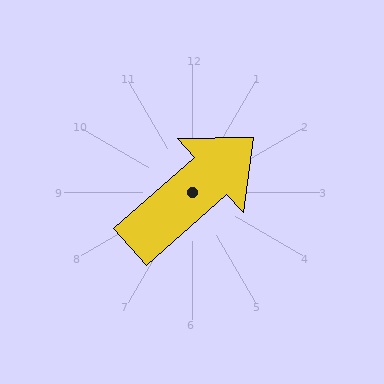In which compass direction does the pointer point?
Northeast.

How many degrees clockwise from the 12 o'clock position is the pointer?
Approximately 49 degrees.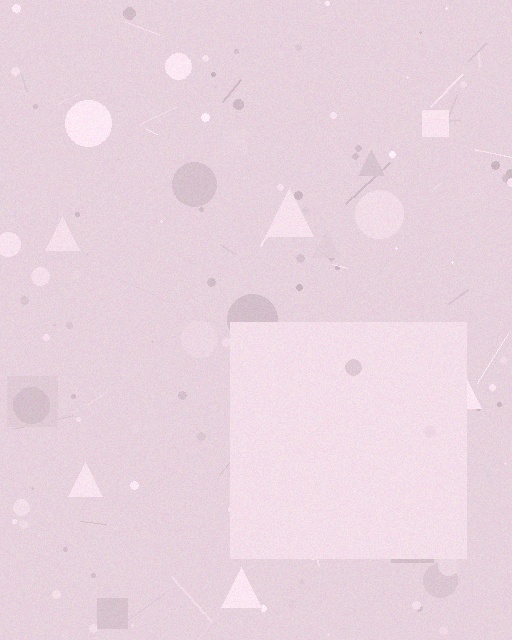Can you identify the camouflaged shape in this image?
The camouflaged shape is a square.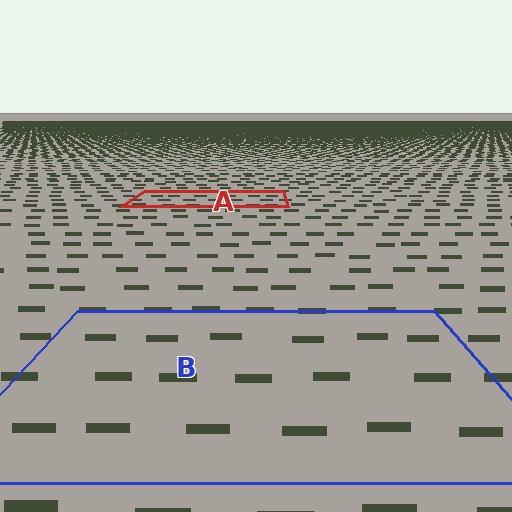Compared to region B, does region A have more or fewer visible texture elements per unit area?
Region A has more texture elements per unit area — they are packed more densely because it is farther away.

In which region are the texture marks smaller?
The texture marks are smaller in region A, because it is farther away.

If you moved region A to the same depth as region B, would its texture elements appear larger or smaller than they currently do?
They would appear larger. At a closer depth, the same texture elements are projected at a bigger on-screen size.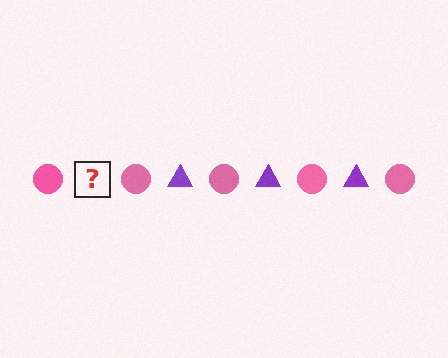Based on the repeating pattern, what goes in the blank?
The blank should be a purple triangle.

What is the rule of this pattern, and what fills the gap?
The rule is that the pattern alternates between pink circle and purple triangle. The gap should be filled with a purple triangle.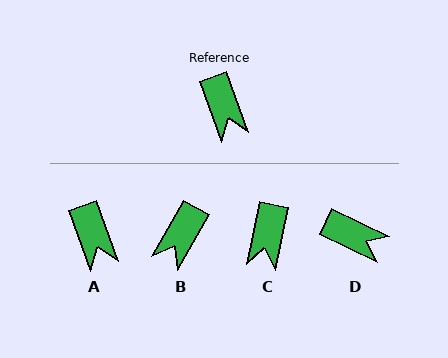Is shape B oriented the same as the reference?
No, it is off by about 49 degrees.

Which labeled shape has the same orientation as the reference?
A.